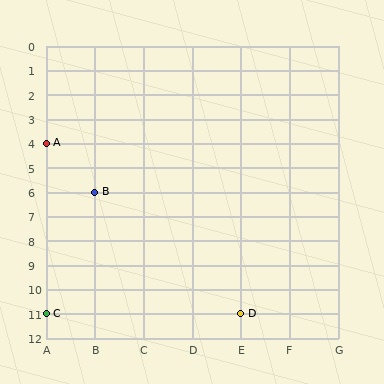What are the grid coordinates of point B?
Point B is at grid coordinates (B, 6).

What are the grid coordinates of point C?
Point C is at grid coordinates (A, 11).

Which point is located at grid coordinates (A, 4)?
Point A is at (A, 4).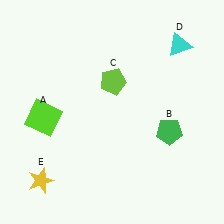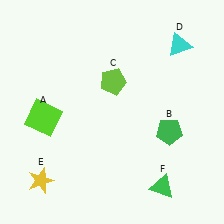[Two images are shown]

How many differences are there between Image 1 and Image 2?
There is 1 difference between the two images.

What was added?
A green triangle (F) was added in Image 2.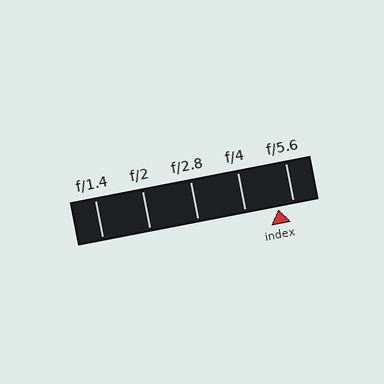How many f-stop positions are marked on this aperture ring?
There are 5 f-stop positions marked.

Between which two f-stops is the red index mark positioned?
The index mark is between f/4 and f/5.6.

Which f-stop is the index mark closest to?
The index mark is closest to f/5.6.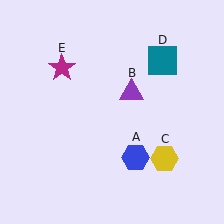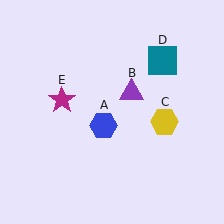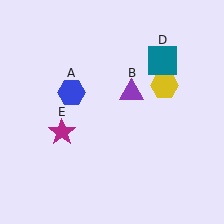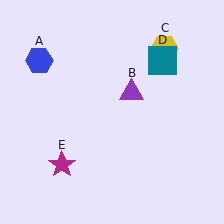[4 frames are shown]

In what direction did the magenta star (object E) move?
The magenta star (object E) moved down.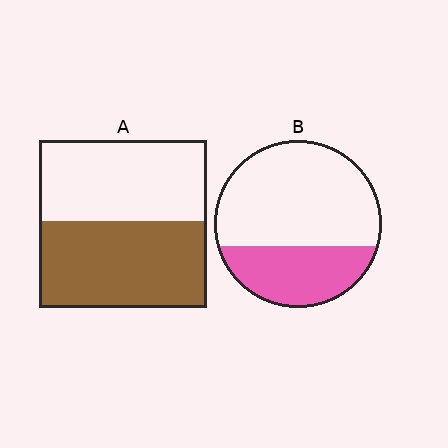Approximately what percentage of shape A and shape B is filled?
A is approximately 50% and B is approximately 35%.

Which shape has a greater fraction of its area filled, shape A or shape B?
Shape A.